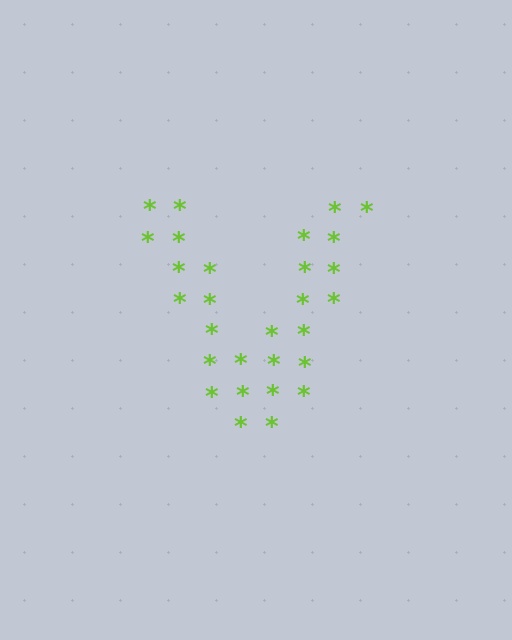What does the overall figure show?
The overall figure shows the letter V.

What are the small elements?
The small elements are asterisks.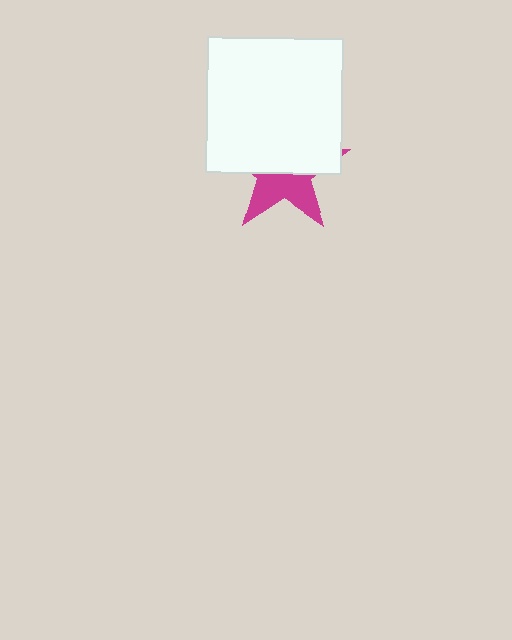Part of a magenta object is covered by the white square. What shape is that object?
It is a star.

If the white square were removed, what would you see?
You would see the complete magenta star.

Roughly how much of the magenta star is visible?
A small part of it is visible (roughly 42%).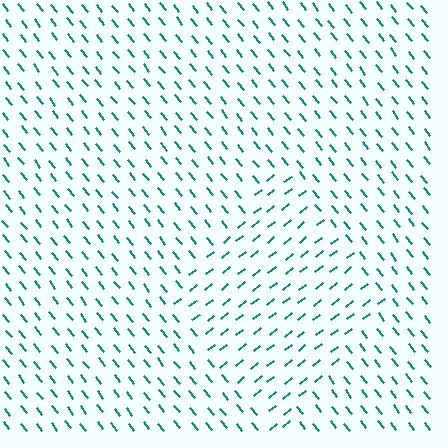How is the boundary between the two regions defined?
The boundary is defined purely by a change in line orientation (approximately 90 degrees difference). All lines are the same color and thickness.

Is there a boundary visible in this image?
Yes, there is a texture boundary formed by a change in line orientation.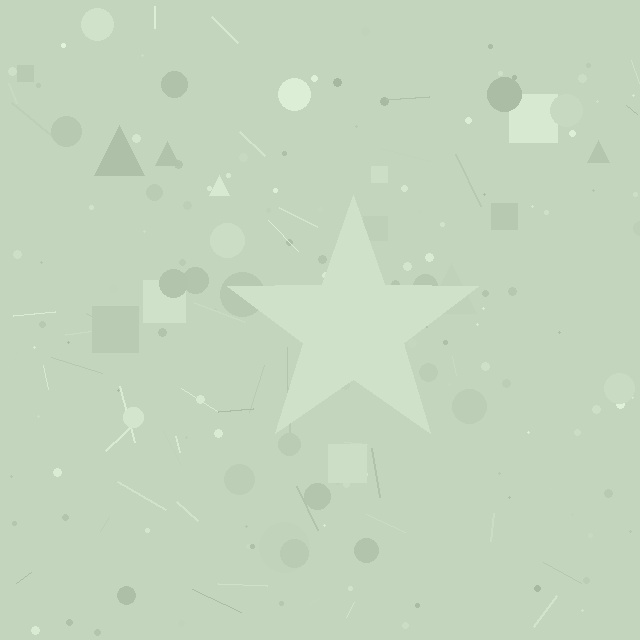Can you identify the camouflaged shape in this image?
The camouflaged shape is a star.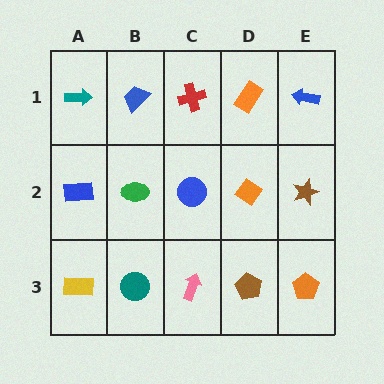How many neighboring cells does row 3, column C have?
3.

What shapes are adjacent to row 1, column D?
An orange diamond (row 2, column D), a red cross (row 1, column C), a blue arrow (row 1, column E).